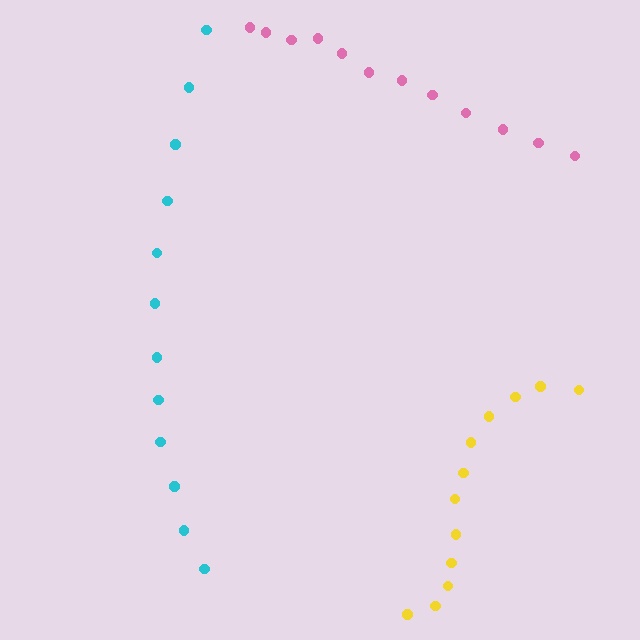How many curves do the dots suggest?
There are 3 distinct paths.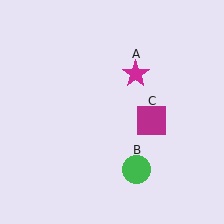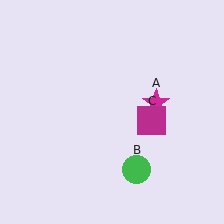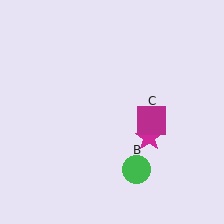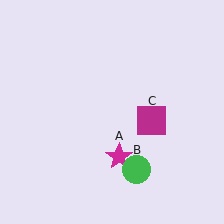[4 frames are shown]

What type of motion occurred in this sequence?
The magenta star (object A) rotated clockwise around the center of the scene.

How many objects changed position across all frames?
1 object changed position: magenta star (object A).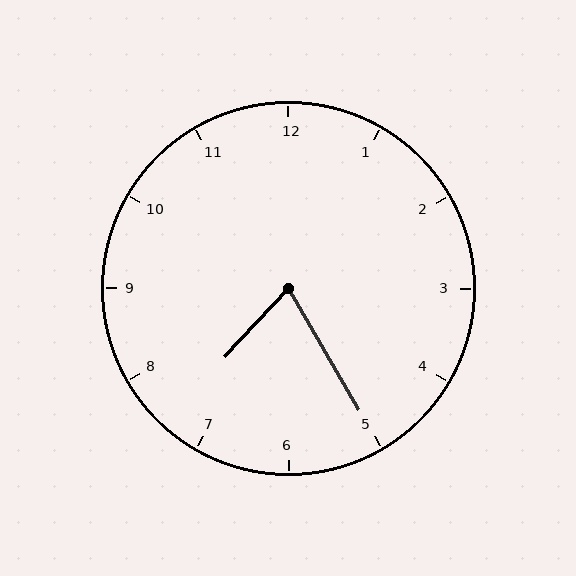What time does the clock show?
7:25.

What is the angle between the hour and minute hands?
Approximately 72 degrees.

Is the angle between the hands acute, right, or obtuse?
It is acute.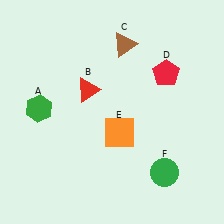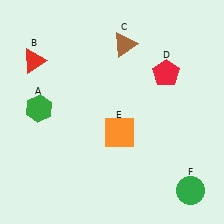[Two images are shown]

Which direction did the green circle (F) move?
The green circle (F) moved right.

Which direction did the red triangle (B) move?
The red triangle (B) moved left.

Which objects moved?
The objects that moved are: the red triangle (B), the green circle (F).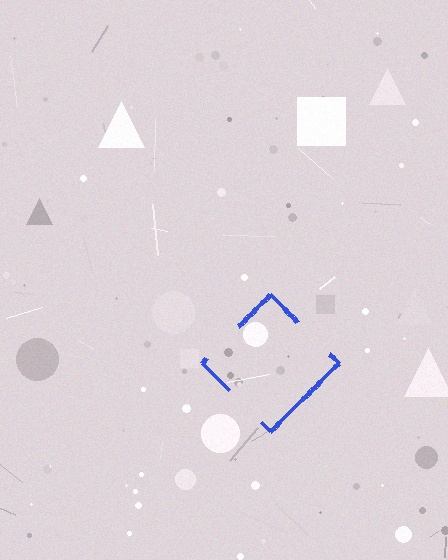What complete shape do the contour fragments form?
The contour fragments form a diamond.